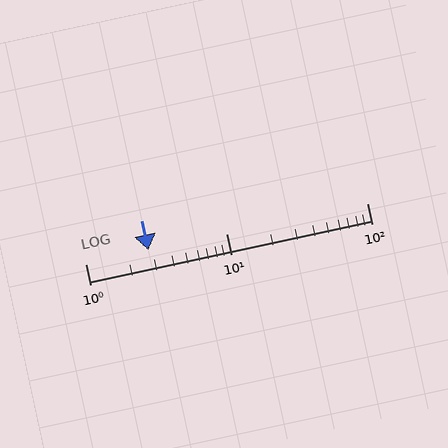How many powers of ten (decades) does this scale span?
The scale spans 2 decades, from 1 to 100.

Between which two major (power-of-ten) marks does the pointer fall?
The pointer is between 1 and 10.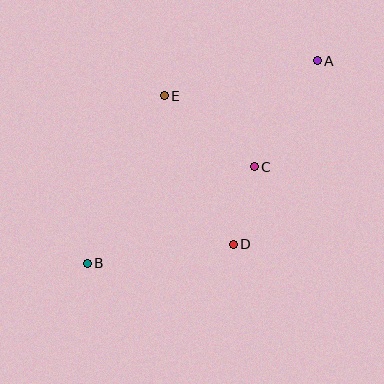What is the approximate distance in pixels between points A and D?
The distance between A and D is approximately 202 pixels.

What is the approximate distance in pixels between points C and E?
The distance between C and E is approximately 115 pixels.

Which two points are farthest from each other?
Points A and B are farthest from each other.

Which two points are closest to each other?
Points C and D are closest to each other.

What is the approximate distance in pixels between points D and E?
The distance between D and E is approximately 164 pixels.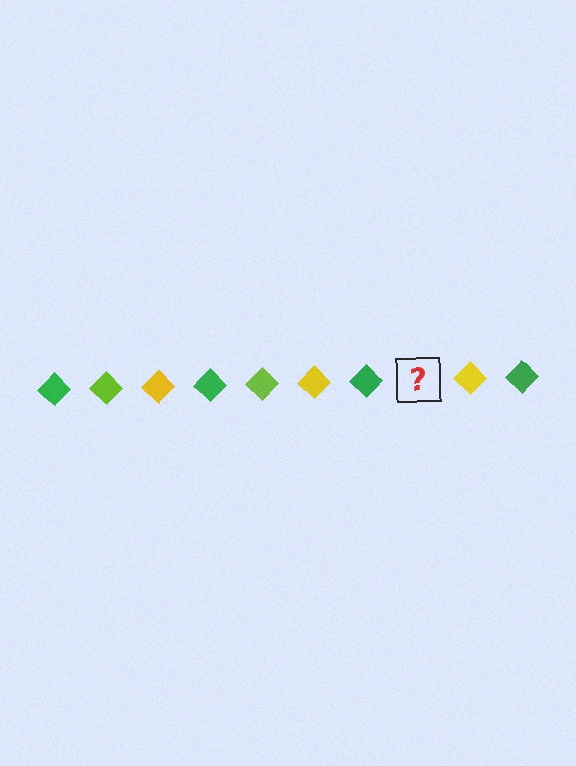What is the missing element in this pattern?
The missing element is a lime diamond.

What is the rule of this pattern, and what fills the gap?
The rule is that the pattern cycles through green, lime, yellow diamonds. The gap should be filled with a lime diamond.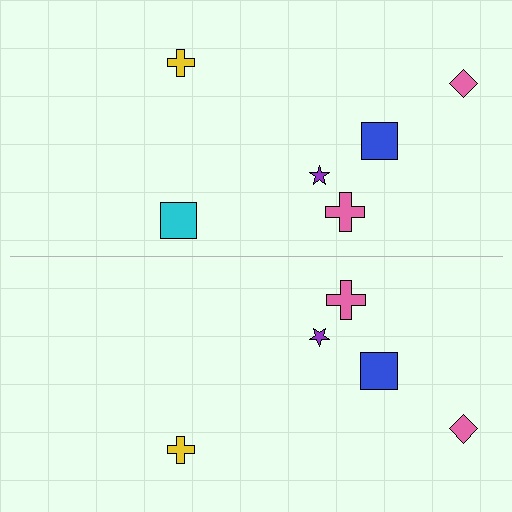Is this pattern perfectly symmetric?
No, the pattern is not perfectly symmetric. A cyan square is missing from the bottom side.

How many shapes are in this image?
There are 11 shapes in this image.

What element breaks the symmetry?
A cyan square is missing from the bottom side.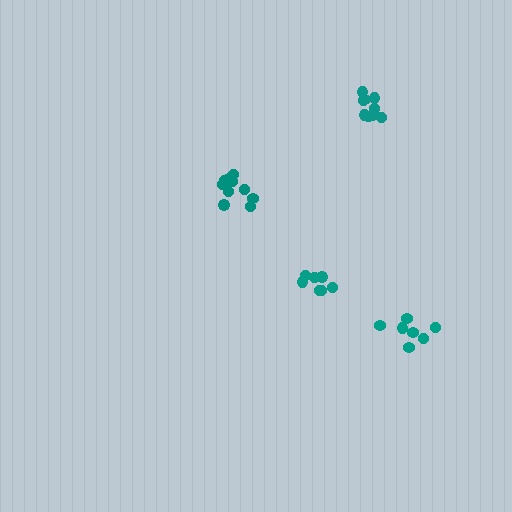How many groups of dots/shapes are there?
There are 4 groups.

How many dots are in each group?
Group 1: 10 dots, Group 2: 7 dots, Group 3: 11 dots, Group 4: 7 dots (35 total).